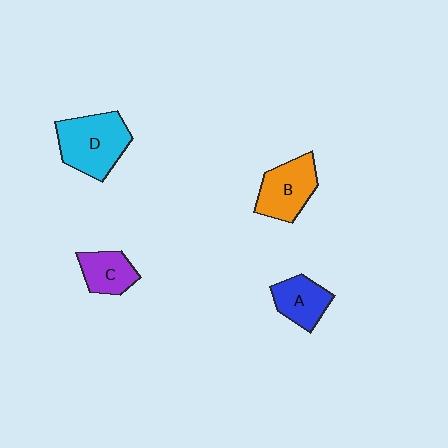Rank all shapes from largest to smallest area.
From largest to smallest: D (cyan), B (orange), A (blue), C (purple).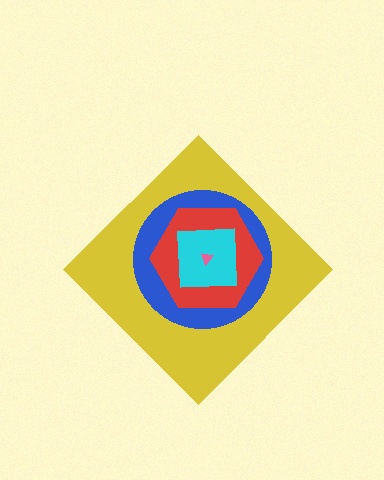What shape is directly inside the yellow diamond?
The blue circle.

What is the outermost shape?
The yellow diamond.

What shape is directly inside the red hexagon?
The cyan square.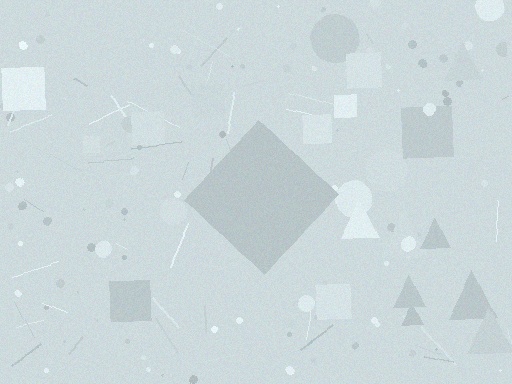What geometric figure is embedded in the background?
A diamond is embedded in the background.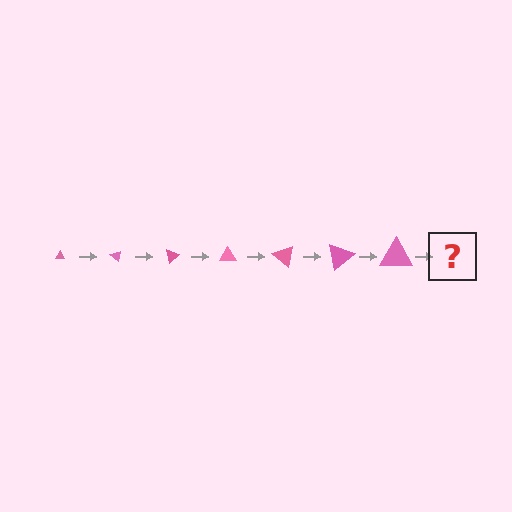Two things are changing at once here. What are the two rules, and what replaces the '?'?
The two rules are that the triangle grows larger each step and it rotates 40 degrees each step. The '?' should be a triangle, larger than the previous one and rotated 280 degrees from the start.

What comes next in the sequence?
The next element should be a triangle, larger than the previous one and rotated 280 degrees from the start.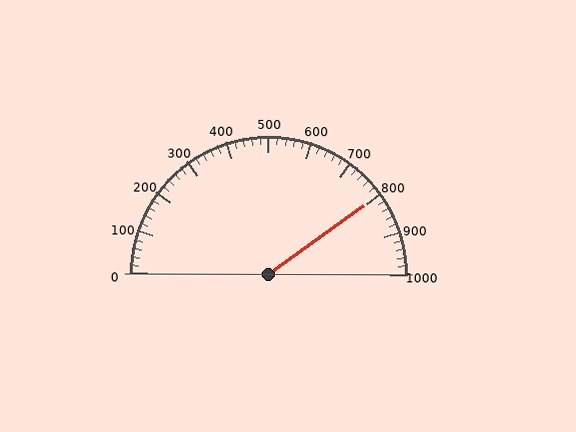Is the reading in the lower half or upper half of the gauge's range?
The reading is in the upper half of the range (0 to 1000).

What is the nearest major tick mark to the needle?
The nearest major tick mark is 800.